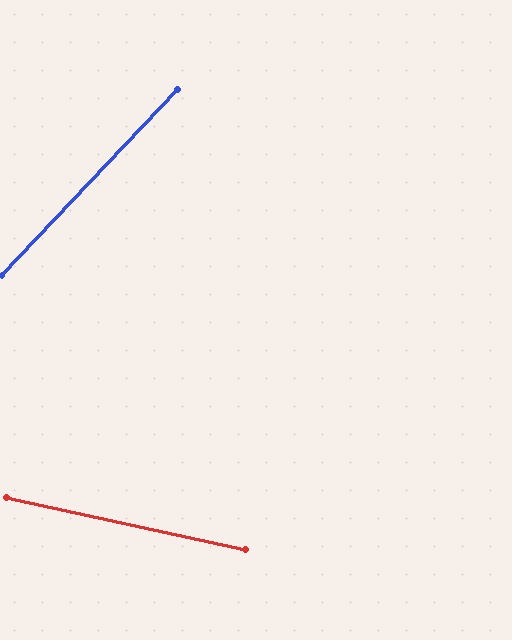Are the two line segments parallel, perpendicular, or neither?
Neither parallel nor perpendicular — they differ by about 59°.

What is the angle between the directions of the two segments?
Approximately 59 degrees.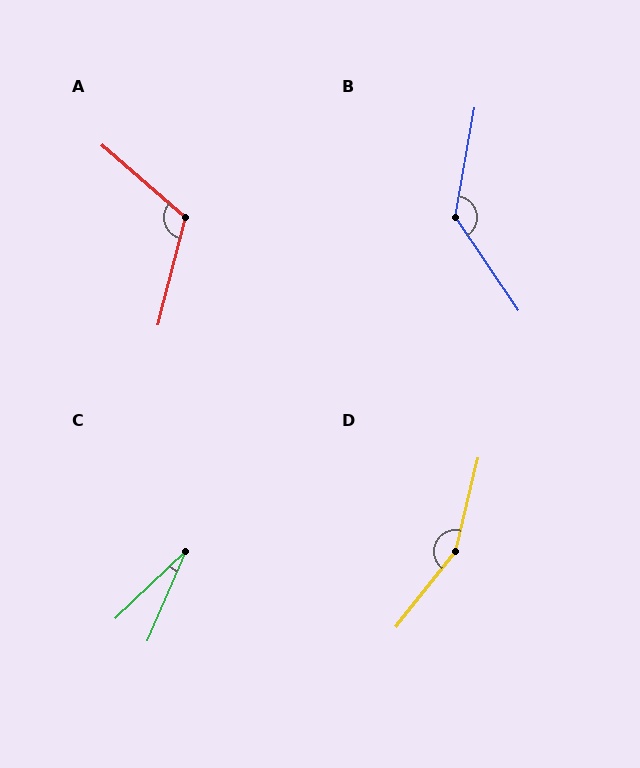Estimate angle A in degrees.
Approximately 117 degrees.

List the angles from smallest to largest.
C (23°), A (117°), B (136°), D (155°).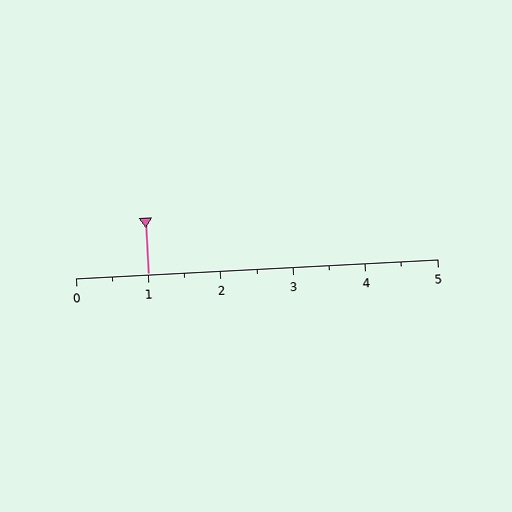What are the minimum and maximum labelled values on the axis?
The axis runs from 0 to 5.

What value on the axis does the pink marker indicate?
The marker indicates approximately 1.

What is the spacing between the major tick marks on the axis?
The major ticks are spaced 1 apart.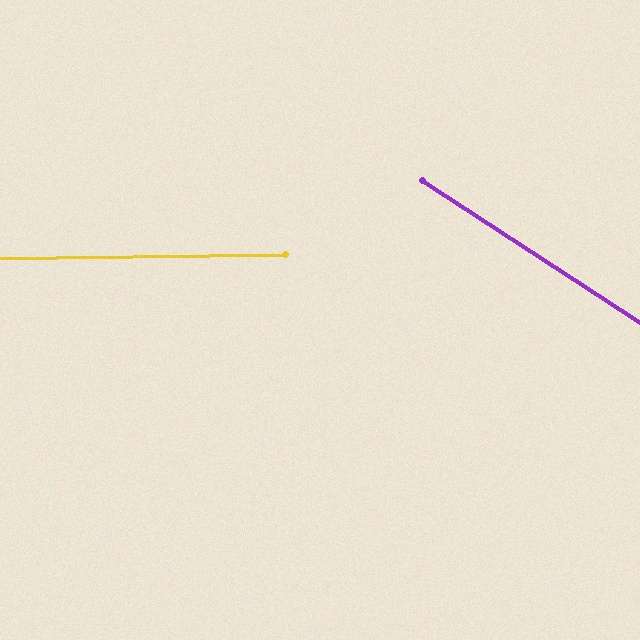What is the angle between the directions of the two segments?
Approximately 34 degrees.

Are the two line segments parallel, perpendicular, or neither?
Neither parallel nor perpendicular — they differ by about 34°.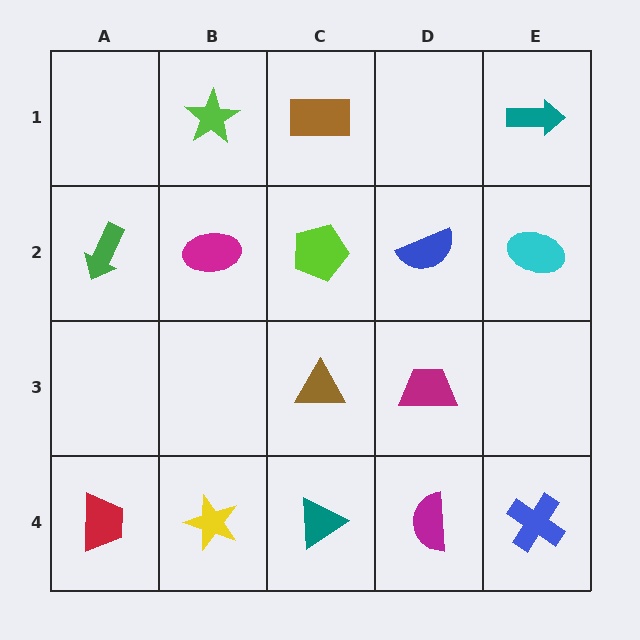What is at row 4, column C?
A teal triangle.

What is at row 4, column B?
A yellow star.